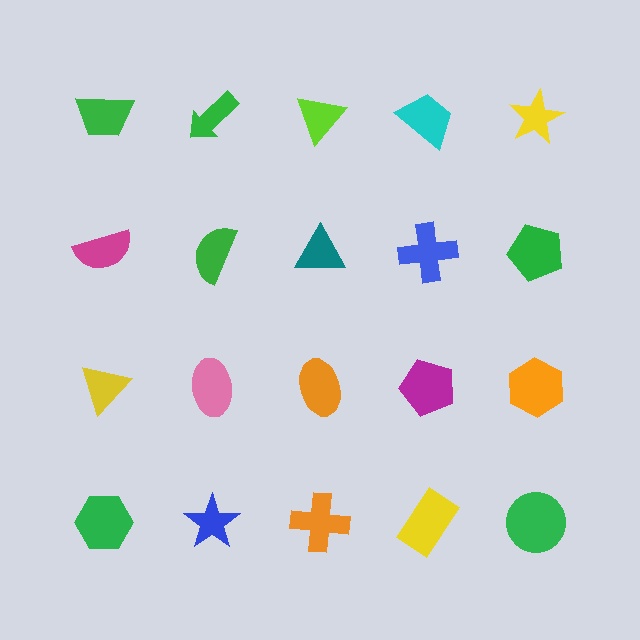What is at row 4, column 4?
A yellow rectangle.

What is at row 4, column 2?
A blue star.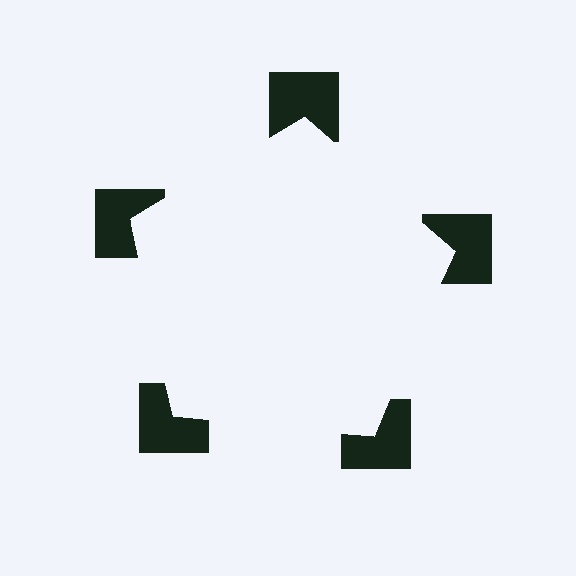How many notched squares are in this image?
There are 5 — one at each vertex of the illusory pentagon.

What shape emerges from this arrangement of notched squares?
An illusory pentagon — its edges are inferred from the aligned wedge cuts in the notched squares, not physically drawn.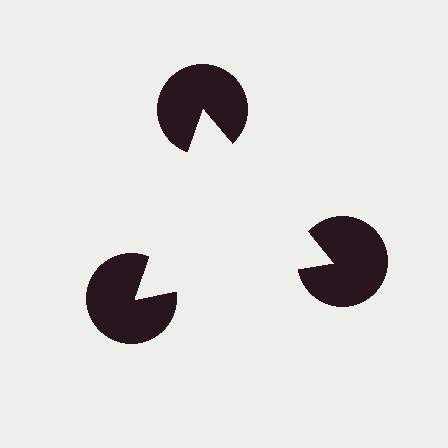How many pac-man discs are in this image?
There are 3 — one at each vertex of the illusory triangle.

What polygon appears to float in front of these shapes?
An illusory triangle — its edges are inferred from the aligned wedge cuts in the pac-man discs, not physically drawn.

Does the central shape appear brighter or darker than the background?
It typically appears slightly brighter than the background, even though no actual brightness change is drawn.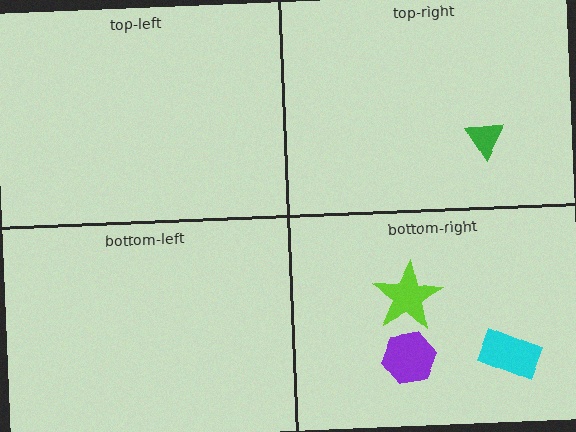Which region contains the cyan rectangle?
The bottom-right region.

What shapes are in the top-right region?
The green triangle.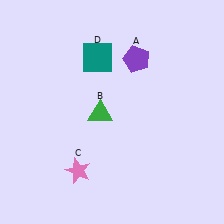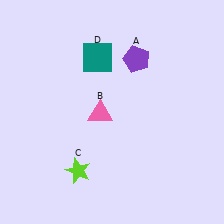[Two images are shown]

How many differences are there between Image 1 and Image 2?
There are 2 differences between the two images.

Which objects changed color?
B changed from green to pink. C changed from pink to lime.